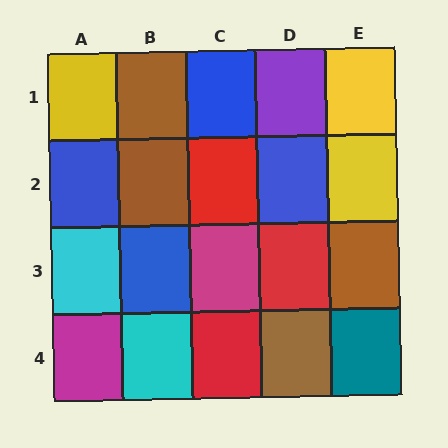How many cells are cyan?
2 cells are cyan.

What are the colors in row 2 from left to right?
Blue, brown, red, blue, yellow.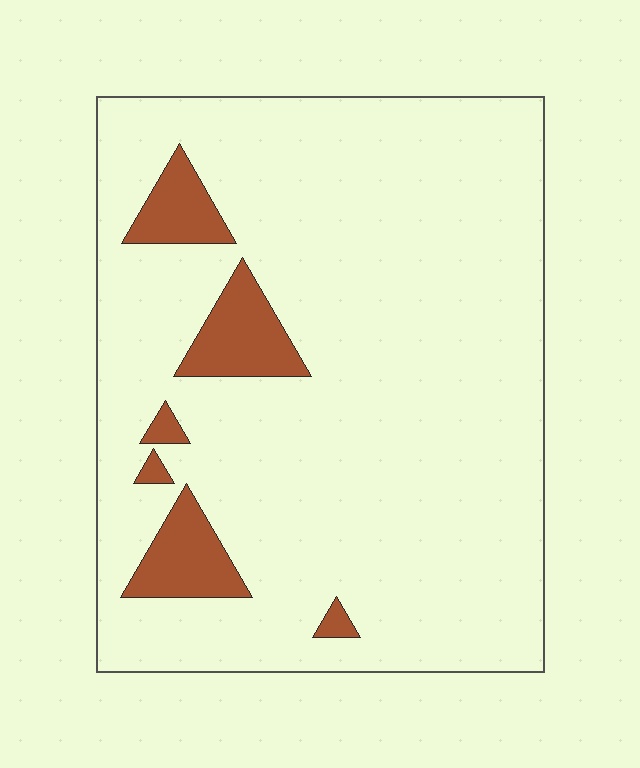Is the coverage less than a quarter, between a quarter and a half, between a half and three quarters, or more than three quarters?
Less than a quarter.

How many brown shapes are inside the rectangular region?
6.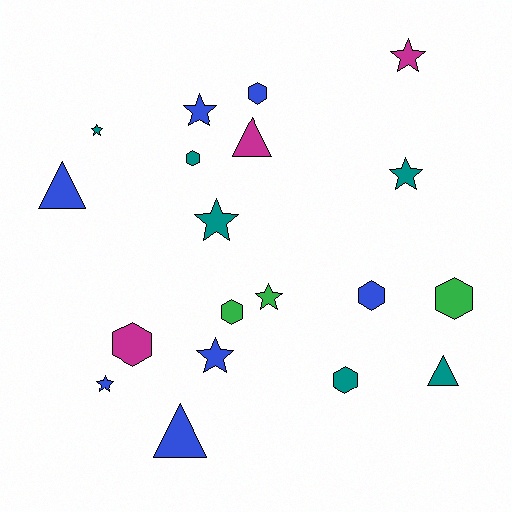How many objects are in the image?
There are 19 objects.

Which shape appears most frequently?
Star, with 8 objects.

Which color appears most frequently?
Blue, with 7 objects.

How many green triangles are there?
There are no green triangles.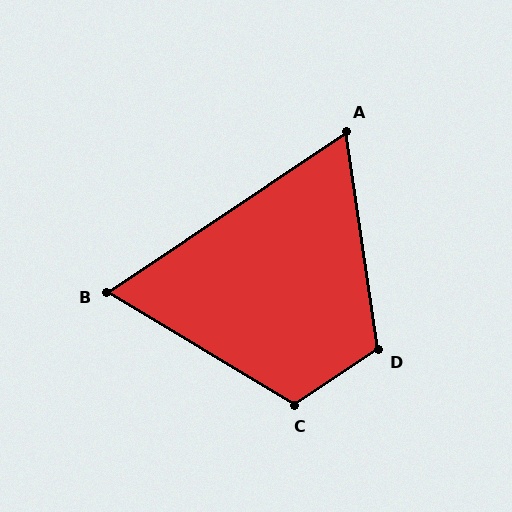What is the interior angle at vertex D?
Approximately 115 degrees (obtuse).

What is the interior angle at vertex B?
Approximately 65 degrees (acute).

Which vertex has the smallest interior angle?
A, at approximately 65 degrees.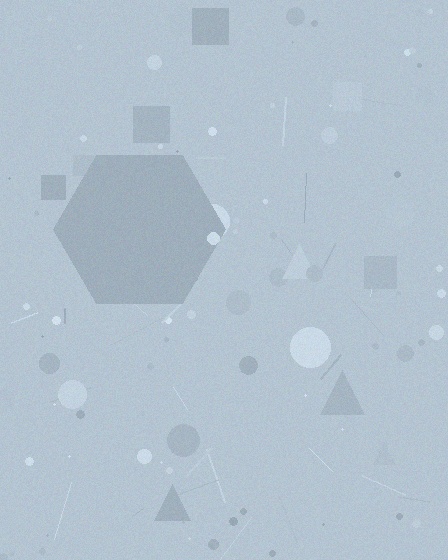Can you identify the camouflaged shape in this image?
The camouflaged shape is a hexagon.